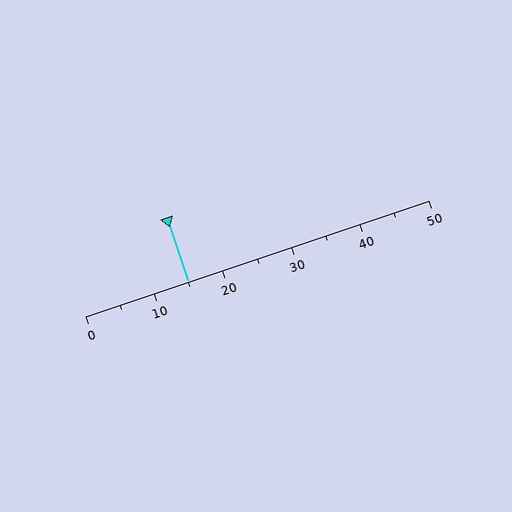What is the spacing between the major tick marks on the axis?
The major ticks are spaced 10 apart.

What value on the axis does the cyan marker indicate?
The marker indicates approximately 15.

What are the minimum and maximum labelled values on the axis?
The axis runs from 0 to 50.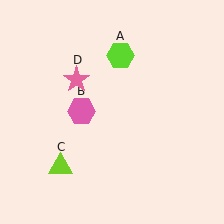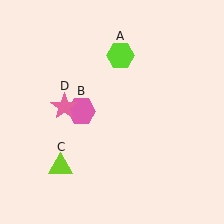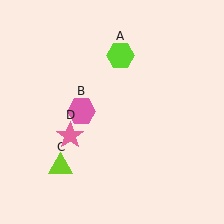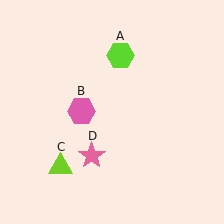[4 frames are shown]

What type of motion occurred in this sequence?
The pink star (object D) rotated counterclockwise around the center of the scene.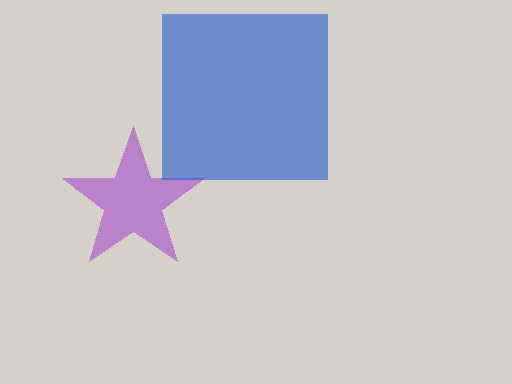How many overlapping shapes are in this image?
There are 2 overlapping shapes in the image.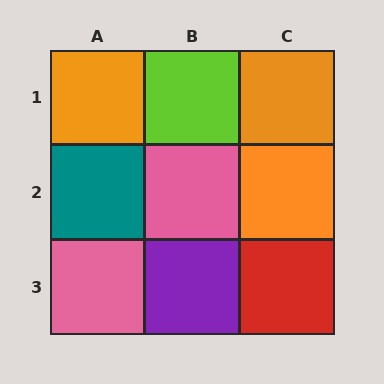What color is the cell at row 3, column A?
Pink.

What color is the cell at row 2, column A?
Teal.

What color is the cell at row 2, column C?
Orange.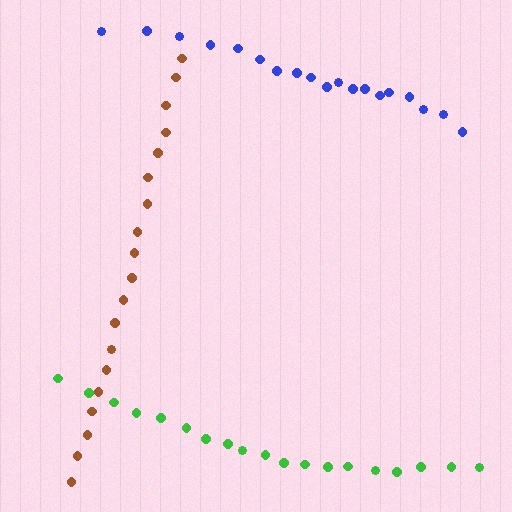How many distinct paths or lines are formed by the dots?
There are 3 distinct paths.